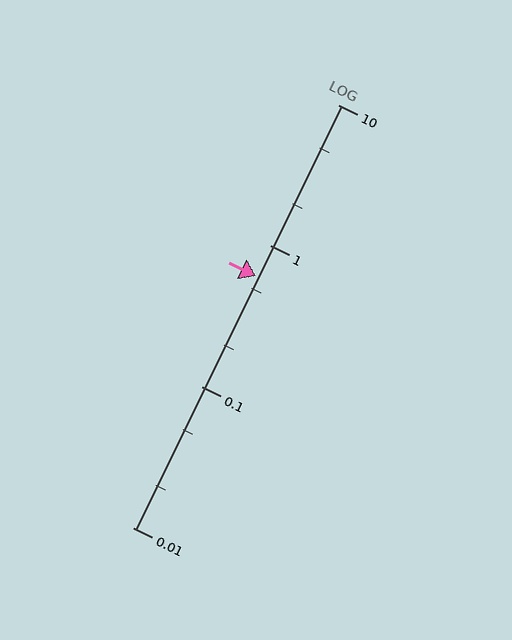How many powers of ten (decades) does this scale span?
The scale spans 3 decades, from 0.01 to 10.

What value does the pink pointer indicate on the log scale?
The pointer indicates approximately 0.61.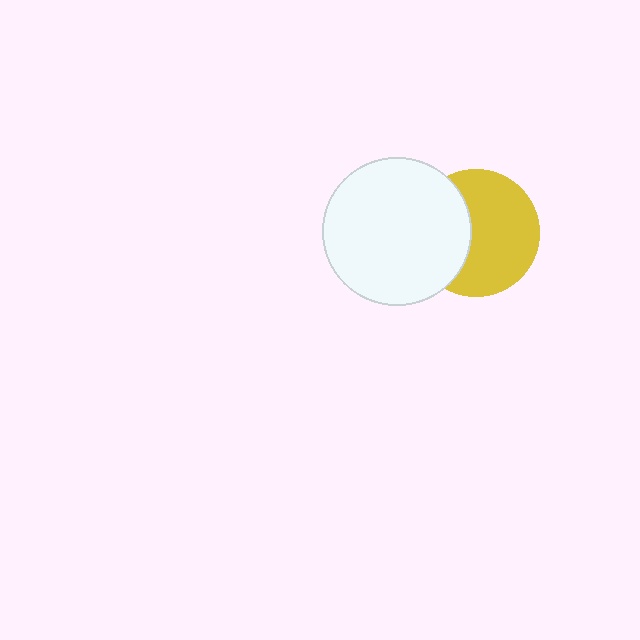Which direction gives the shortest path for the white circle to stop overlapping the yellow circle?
Moving left gives the shortest separation.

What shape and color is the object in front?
The object in front is a white circle.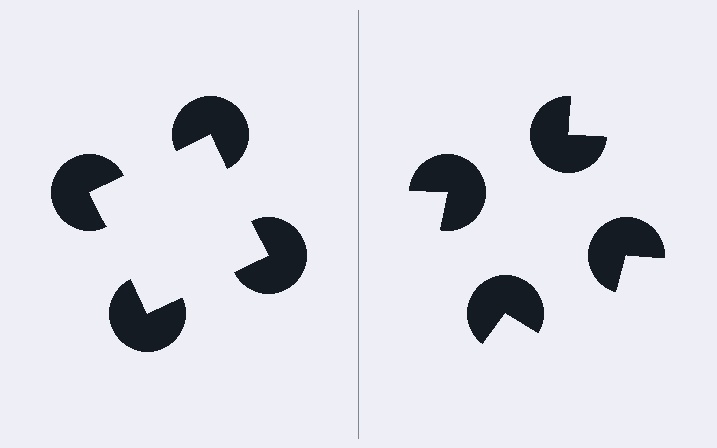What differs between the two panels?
The pac-man discs are positioned identically on both sides; only the wedge orientations differ. On the left they align to a square; on the right they are misaligned.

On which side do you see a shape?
An illusory square appears on the left side. On the right side the wedge cuts are rotated, so no coherent shape forms.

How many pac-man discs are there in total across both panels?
8 — 4 on each side.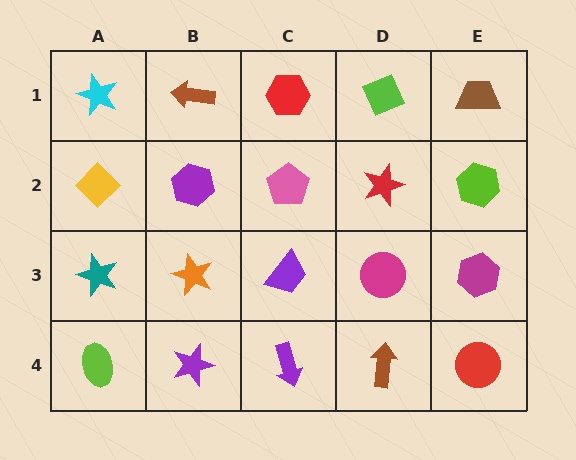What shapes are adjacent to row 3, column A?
A yellow diamond (row 2, column A), a lime ellipse (row 4, column A), an orange star (row 3, column B).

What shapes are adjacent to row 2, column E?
A brown trapezoid (row 1, column E), a magenta hexagon (row 3, column E), a red star (row 2, column D).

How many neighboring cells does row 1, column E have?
2.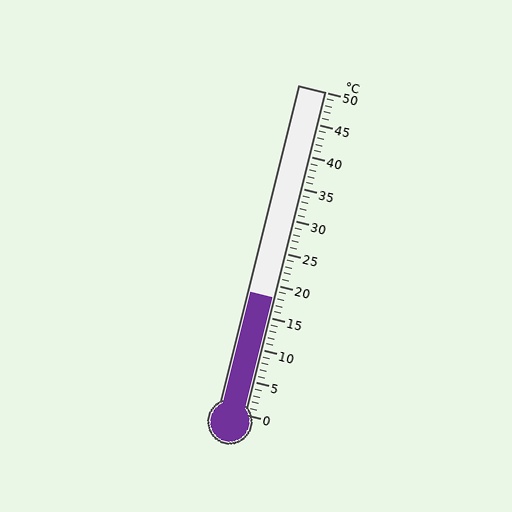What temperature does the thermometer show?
The thermometer shows approximately 18°C.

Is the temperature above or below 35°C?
The temperature is below 35°C.